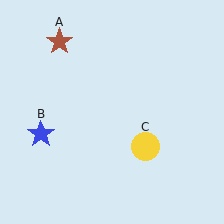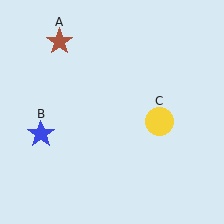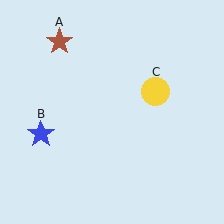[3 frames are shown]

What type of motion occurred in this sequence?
The yellow circle (object C) rotated counterclockwise around the center of the scene.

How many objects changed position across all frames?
1 object changed position: yellow circle (object C).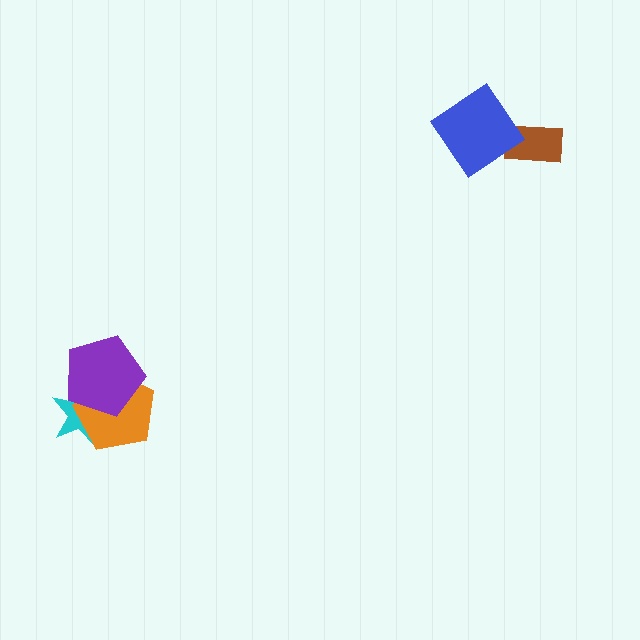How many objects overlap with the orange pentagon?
2 objects overlap with the orange pentagon.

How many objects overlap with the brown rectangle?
1 object overlaps with the brown rectangle.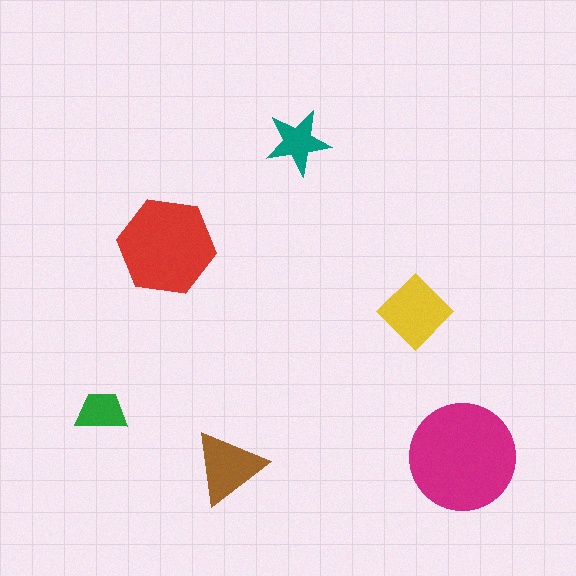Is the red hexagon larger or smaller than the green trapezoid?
Larger.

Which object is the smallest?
The green trapezoid.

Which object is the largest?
The magenta circle.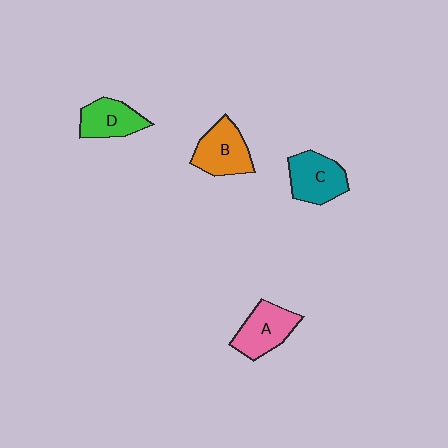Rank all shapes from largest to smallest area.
From largest to smallest: C (teal), A (pink), B (orange), D (green).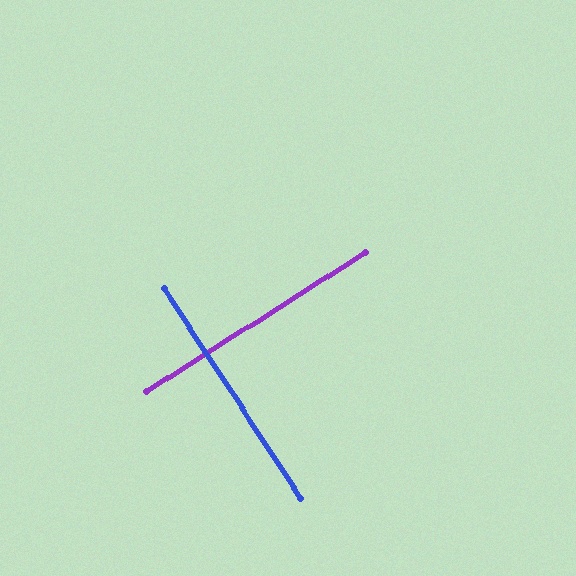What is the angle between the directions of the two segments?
Approximately 89 degrees.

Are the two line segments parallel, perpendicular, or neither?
Perpendicular — they meet at approximately 89°.